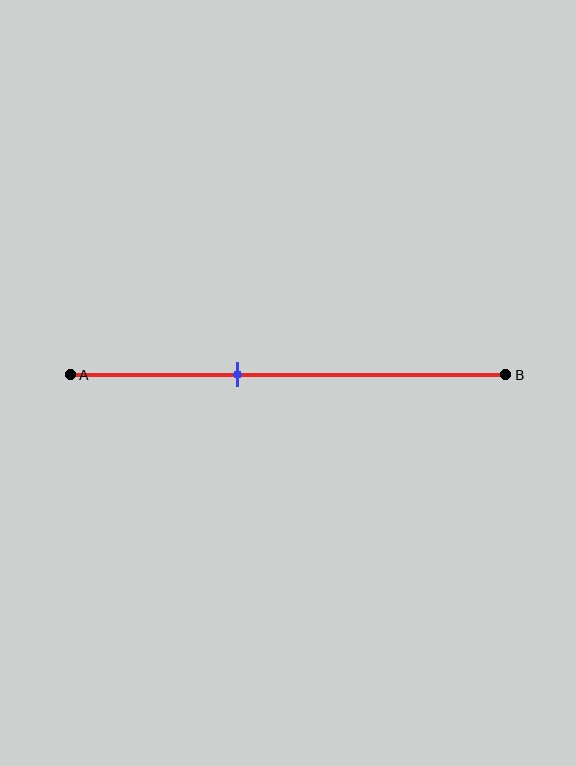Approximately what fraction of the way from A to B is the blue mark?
The blue mark is approximately 40% of the way from A to B.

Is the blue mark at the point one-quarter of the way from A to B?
No, the mark is at about 40% from A, not at the 25% one-quarter point.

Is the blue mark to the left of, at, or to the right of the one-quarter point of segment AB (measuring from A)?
The blue mark is to the right of the one-quarter point of segment AB.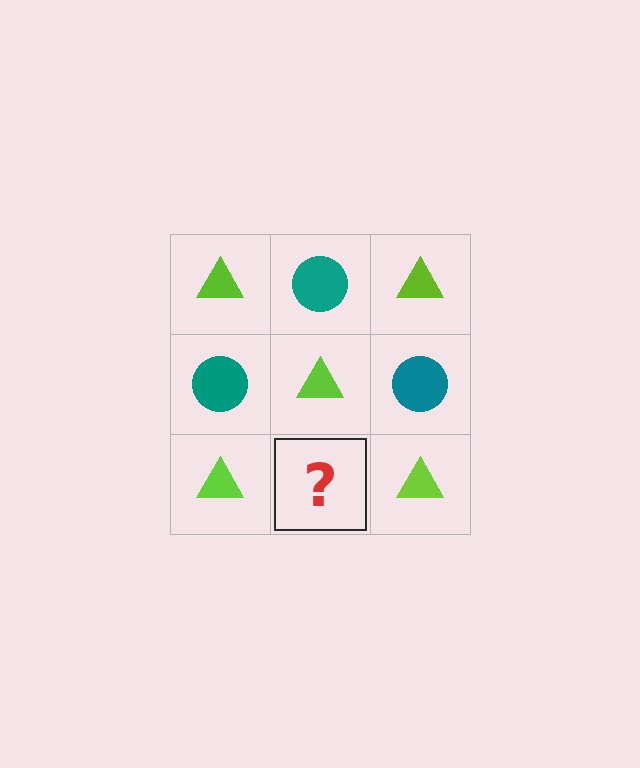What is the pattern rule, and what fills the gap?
The rule is that it alternates lime triangle and teal circle in a checkerboard pattern. The gap should be filled with a teal circle.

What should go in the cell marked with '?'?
The missing cell should contain a teal circle.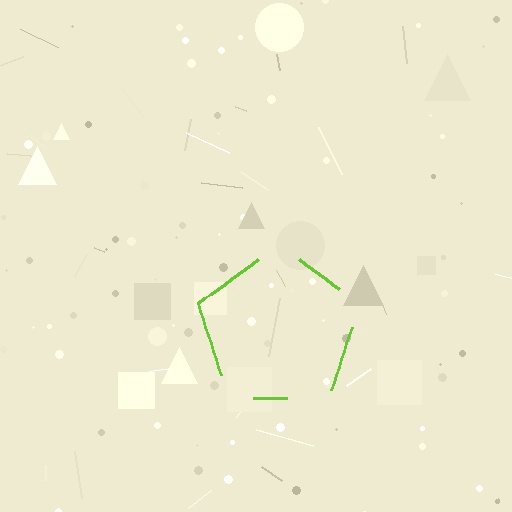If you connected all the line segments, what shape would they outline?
They would outline a pentagon.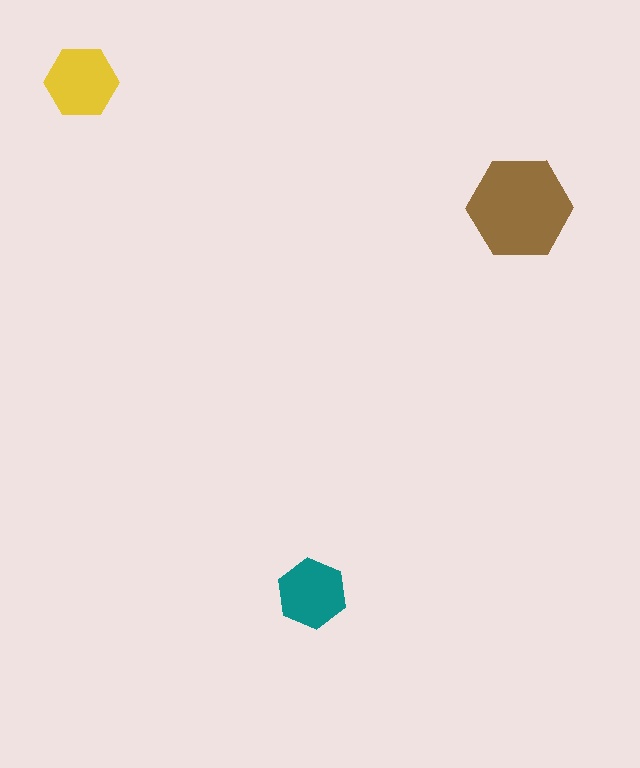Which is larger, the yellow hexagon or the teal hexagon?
The yellow one.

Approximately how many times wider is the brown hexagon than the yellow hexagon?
About 1.5 times wider.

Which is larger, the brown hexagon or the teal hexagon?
The brown one.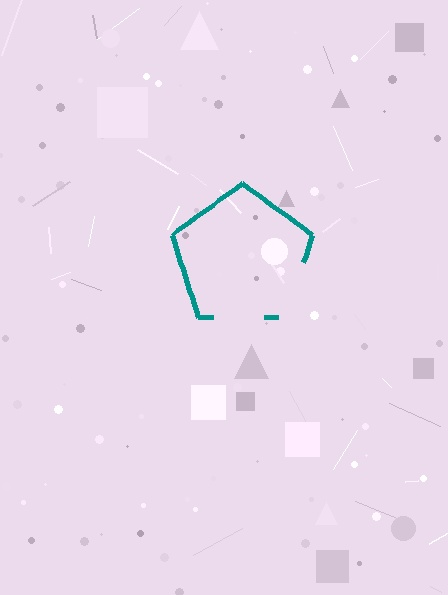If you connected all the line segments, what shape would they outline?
They would outline a pentagon.